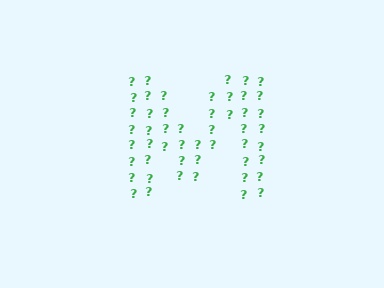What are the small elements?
The small elements are question marks.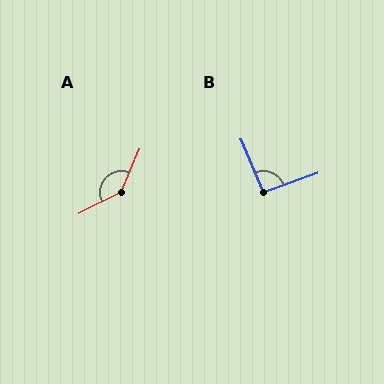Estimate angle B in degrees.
Approximately 93 degrees.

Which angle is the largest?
A, at approximately 140 degrees.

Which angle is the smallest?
B, at approximately 93 degrees.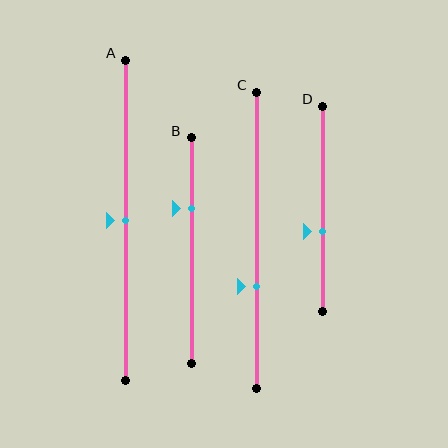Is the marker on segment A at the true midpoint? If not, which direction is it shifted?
Yes, the marker on segment A is at the true midpoint.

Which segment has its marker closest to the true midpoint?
Segment A has its marker closest to the true midpoint.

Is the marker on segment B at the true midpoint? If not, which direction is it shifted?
No, the marker on segment B is shifted upward by about 19% of the segment length.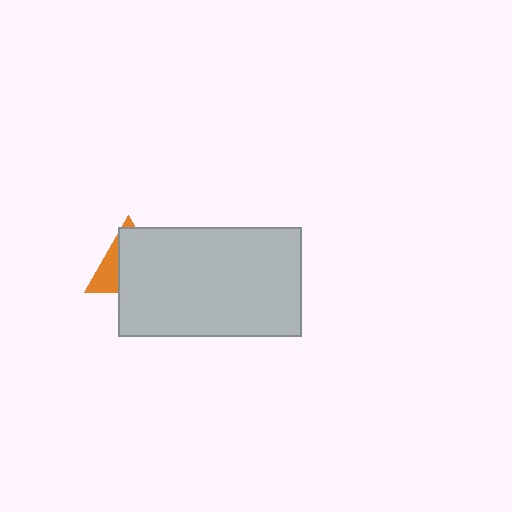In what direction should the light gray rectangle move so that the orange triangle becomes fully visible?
The light gray rectangle should move toward the lower-right. That is the shortest direction to clear the overlap and leave the orange triangle fully visible.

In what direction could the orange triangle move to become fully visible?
The orange triangle could move toward the upper-left. That would shift it out from behind the light gray rectangle entirely.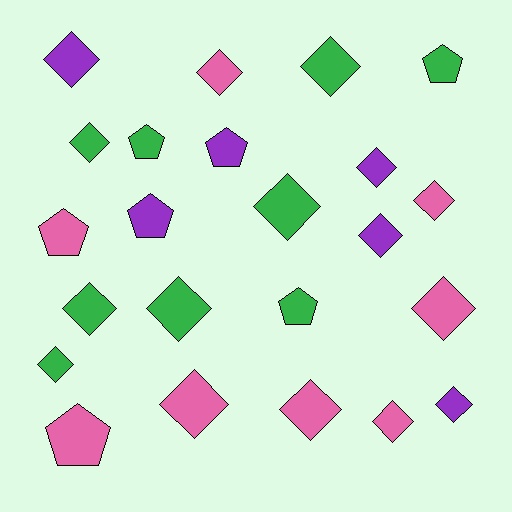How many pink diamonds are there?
There are 6 pink diamonds.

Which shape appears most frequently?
Diamond, with 16 objects.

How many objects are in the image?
There are 23 objects.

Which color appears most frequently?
Green, with 9 objects.